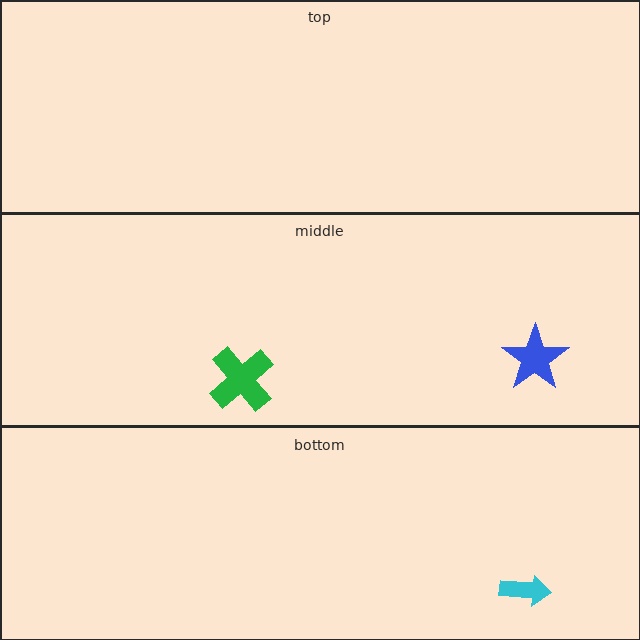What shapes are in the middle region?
The green cross, the blue star.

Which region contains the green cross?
The middle region.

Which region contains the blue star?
The middle region.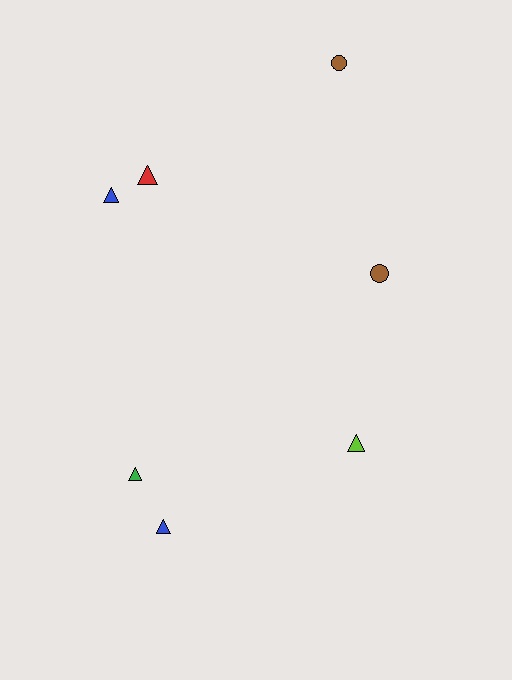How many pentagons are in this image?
There are no pentagons.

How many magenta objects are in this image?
There are no magenta objects.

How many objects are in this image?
There are 7 objects.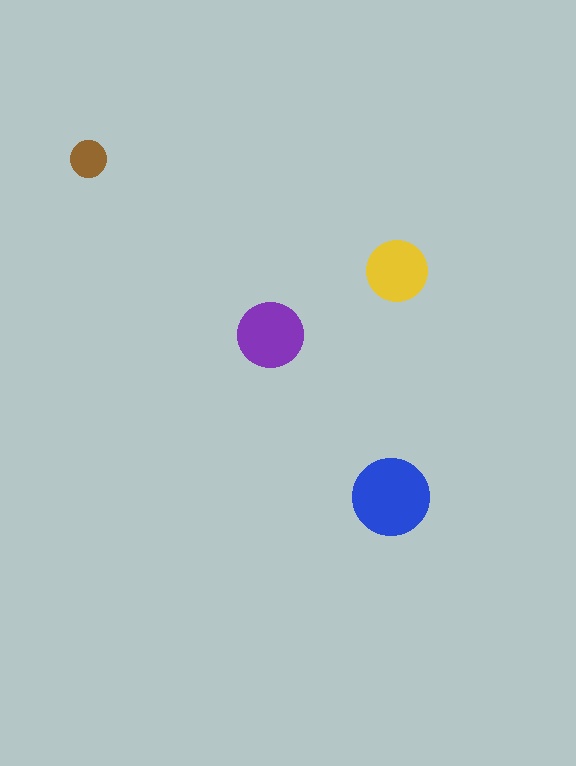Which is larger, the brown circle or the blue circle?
The blue one.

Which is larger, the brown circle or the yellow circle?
The yellow one.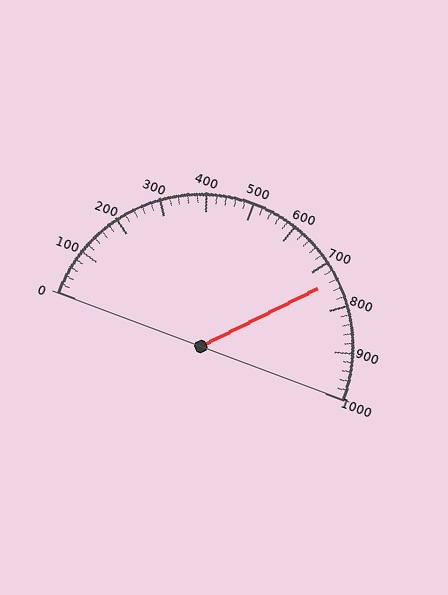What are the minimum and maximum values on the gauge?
The gauge ranges from 0 to 1000.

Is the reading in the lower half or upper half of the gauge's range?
The reading is in the upper half of the range (0 to 1000).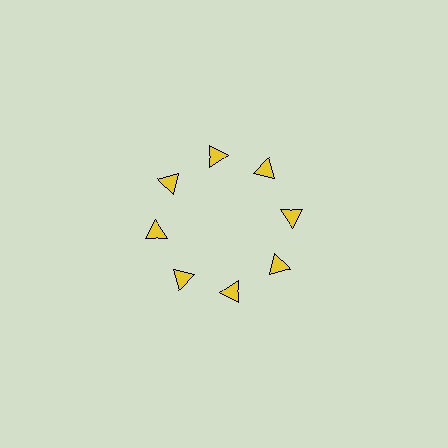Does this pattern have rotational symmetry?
Yes, this pattern has 8-fold rotational symmetry. It looks the same after rotating 45 degrees around the center.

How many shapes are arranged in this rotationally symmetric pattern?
There are 8 shapes, arranged in 8 groups of 1.